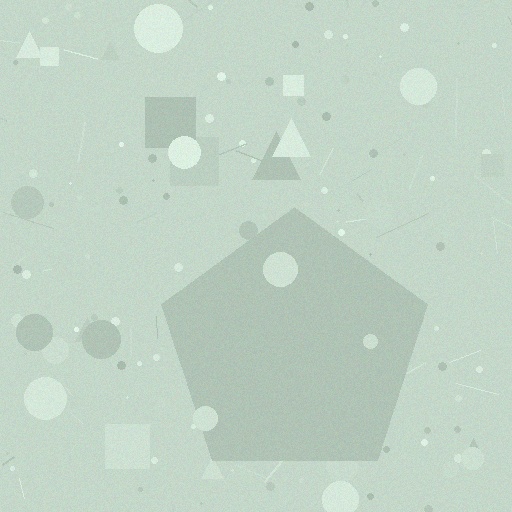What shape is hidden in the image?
A pentagon is hidden in the image.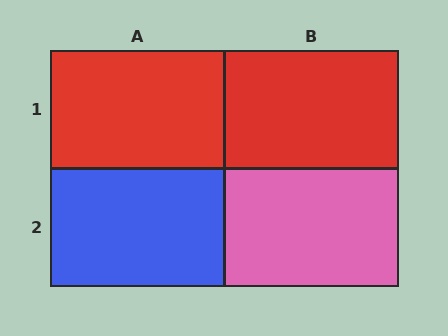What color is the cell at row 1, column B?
Red.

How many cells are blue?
1 cell is blue.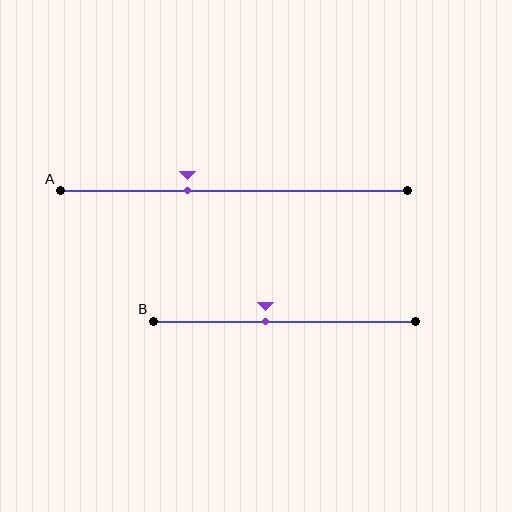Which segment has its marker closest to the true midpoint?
Segment B has its marker closest to the true midpoint.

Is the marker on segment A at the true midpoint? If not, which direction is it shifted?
No, the marker on segment A is shifted to the left by about 13% of the segment length.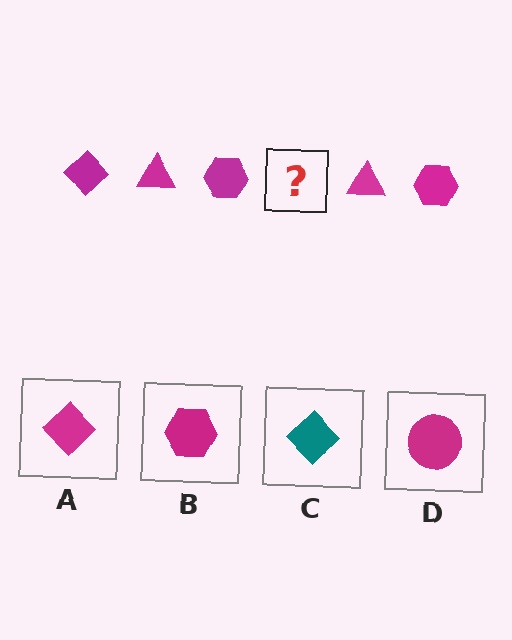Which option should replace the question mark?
Option A.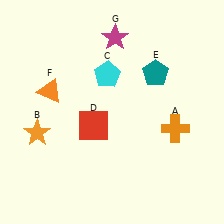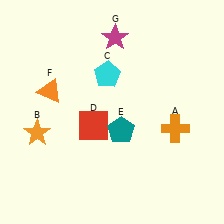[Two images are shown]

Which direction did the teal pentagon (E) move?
The teal pentagon (E) moved down.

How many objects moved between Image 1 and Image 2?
1 object moved between the two images.